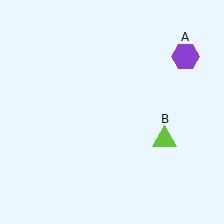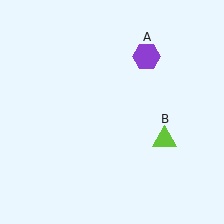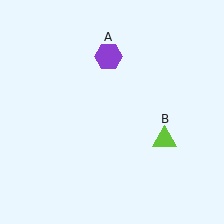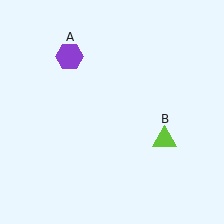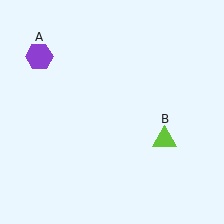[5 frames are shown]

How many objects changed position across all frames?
1 object changed position: purple hexagon (object A).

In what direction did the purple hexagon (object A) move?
The purple hexagon (object A) moved left.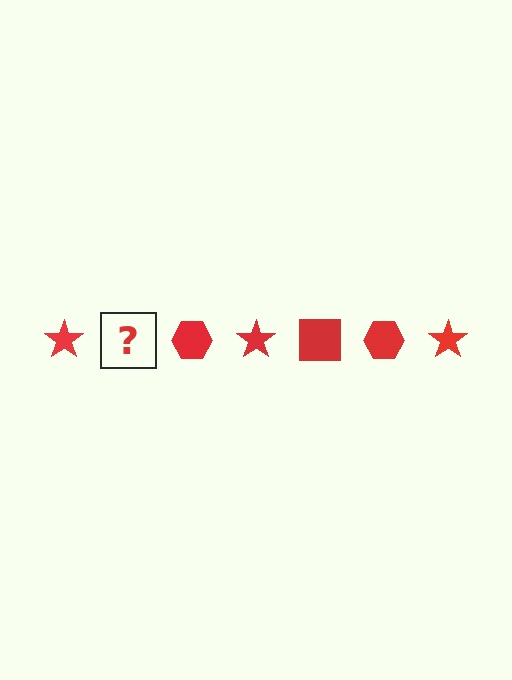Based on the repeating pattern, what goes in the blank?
The blank should be a red square.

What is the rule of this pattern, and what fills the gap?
The rule is that the pattern cycles through star, square, hexagon shapes in red. The gap should be filled with a red square.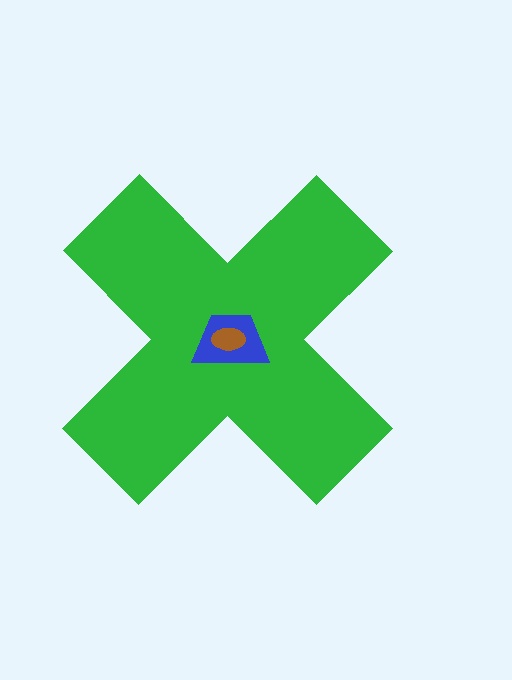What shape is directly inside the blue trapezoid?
The brown ellipse.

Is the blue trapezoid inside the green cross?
Yes.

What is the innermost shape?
The brown ellipse.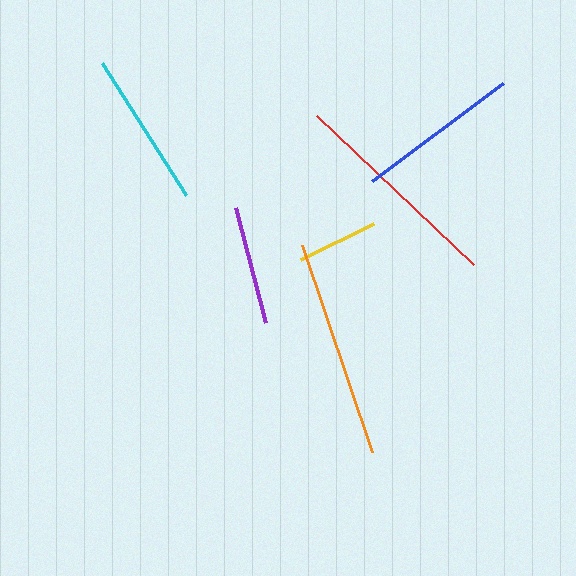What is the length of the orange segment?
The orange segment is approximately 219 pixels long.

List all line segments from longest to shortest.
From longest to shortest: orange, red, blue, cyan, purple, yellow.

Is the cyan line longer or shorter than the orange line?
The orange line is longer than the cyan line.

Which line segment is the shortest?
The yellow line is the shortest at approximately 82 pixels.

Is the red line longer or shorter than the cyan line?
The red line is longer than the cyan line.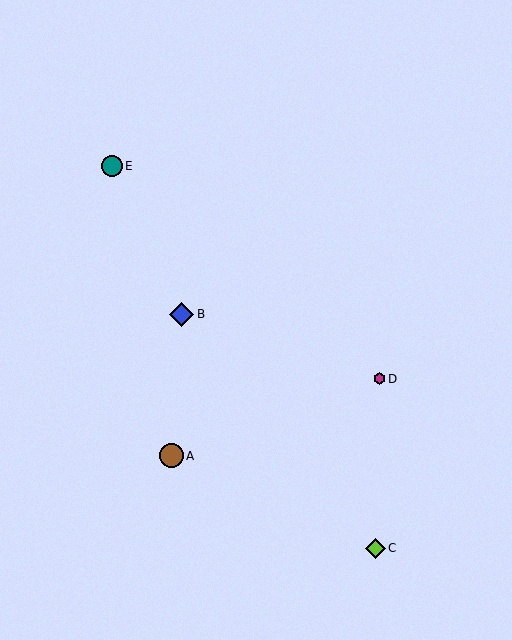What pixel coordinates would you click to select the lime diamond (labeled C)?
Click at (375, 548) to select the lime diamond C.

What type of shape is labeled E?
Shape E is a teal circle.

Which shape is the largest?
The blue diamond (labeled B) is the largest.